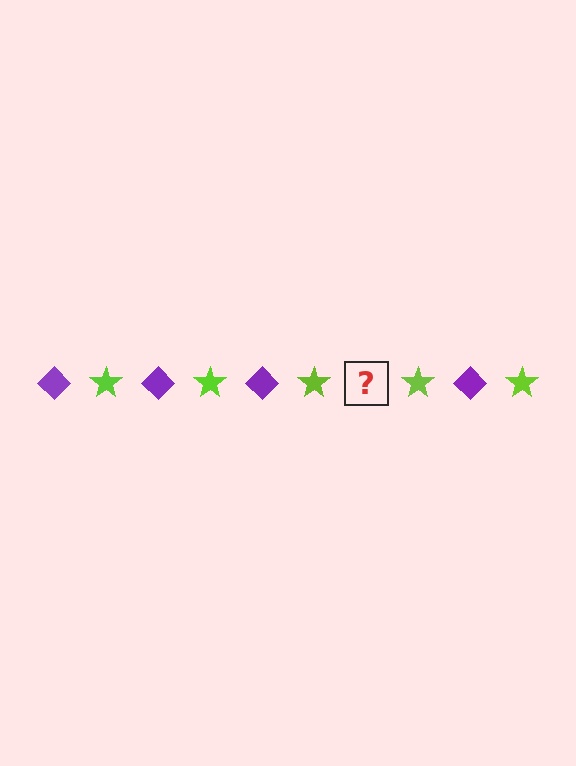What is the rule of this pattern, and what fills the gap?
The rule is that the pattern alternates between purple diamond and lime star. The gap should be filled with a purple diamond.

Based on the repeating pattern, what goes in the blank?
The blank should be a purple diamond.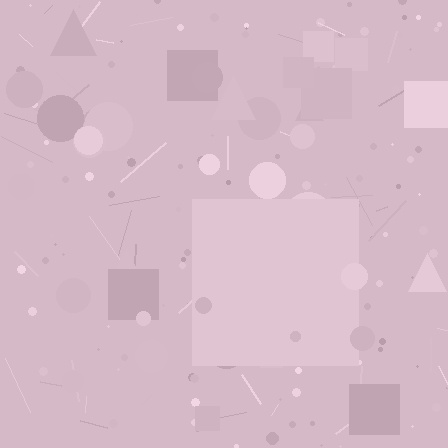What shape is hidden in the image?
A square is hidden in the image.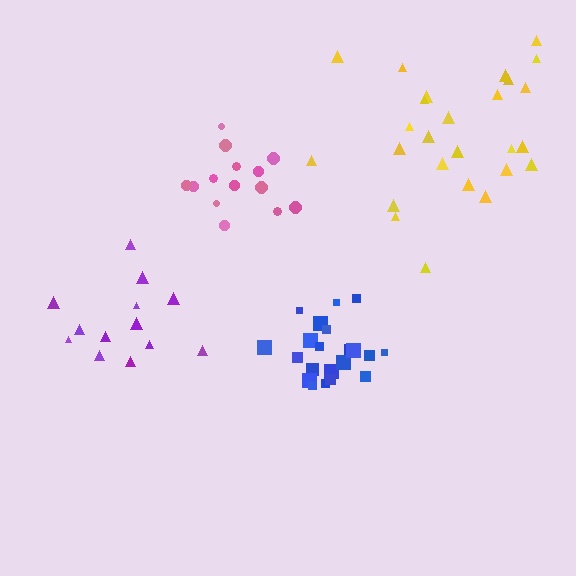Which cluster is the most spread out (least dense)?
Yellow.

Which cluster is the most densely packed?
Blue.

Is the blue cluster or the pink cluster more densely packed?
Blue.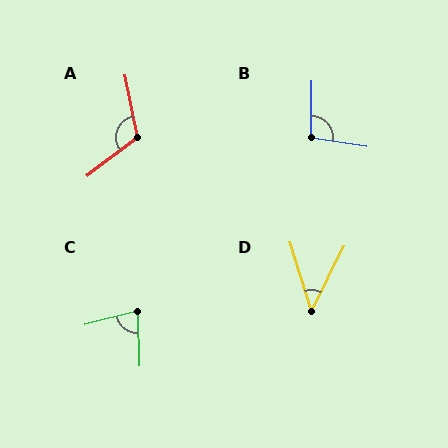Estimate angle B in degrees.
Approximately 98 degrees.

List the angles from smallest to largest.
D (43°), C (77°), B (98°), A (117°).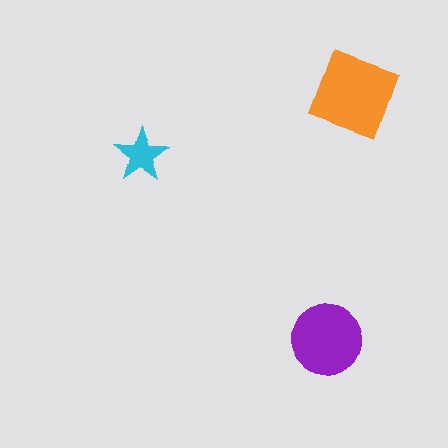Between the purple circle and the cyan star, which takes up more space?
The purple circle.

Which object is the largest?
The orange diamond.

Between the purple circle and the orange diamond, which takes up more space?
The orange diamond.